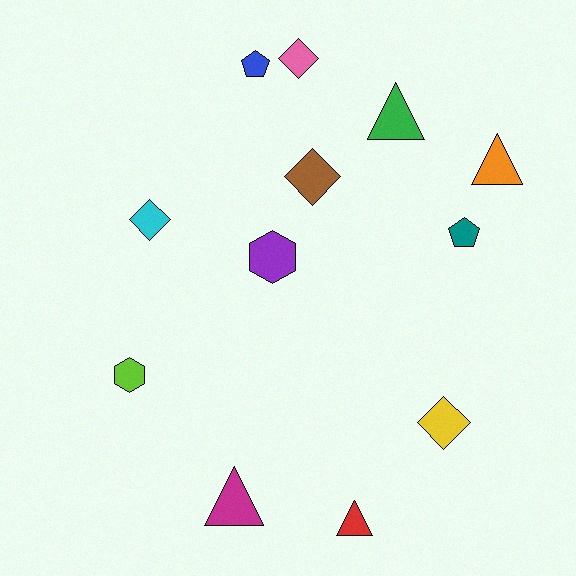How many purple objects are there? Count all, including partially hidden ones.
There is 1 purple object.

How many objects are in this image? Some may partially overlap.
There are 12 objects.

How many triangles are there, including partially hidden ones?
There are 4 triangles.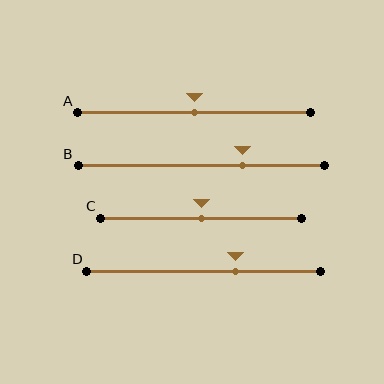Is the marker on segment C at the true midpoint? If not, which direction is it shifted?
Yes, the marker on segment C is at the true midpoint.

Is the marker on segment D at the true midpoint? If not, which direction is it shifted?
No, the marker on segment D is shifted to the right by about 14% of the segment length.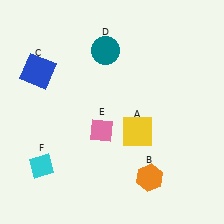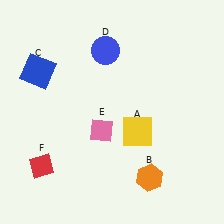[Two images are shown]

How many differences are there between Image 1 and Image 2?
There are 2 differences between the two images.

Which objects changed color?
D changed from teal to blue. F changed from cyan to red.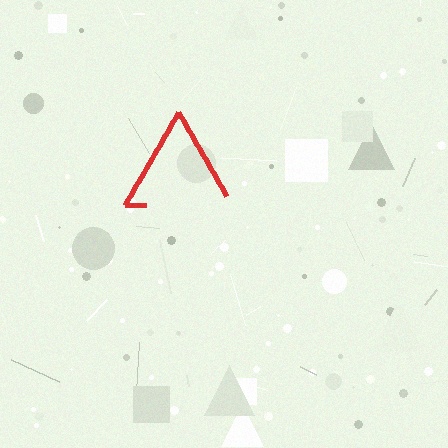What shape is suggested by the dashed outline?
The dashed outline suggests a triangle.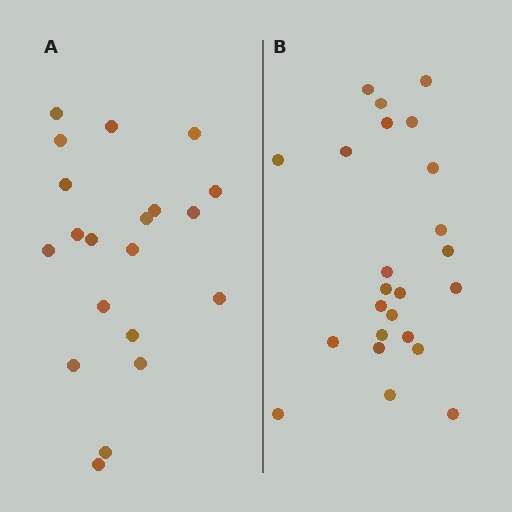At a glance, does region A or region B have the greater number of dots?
Region B (the right region) has more dots.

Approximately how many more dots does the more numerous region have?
Region B has about 4 more dots than region A.